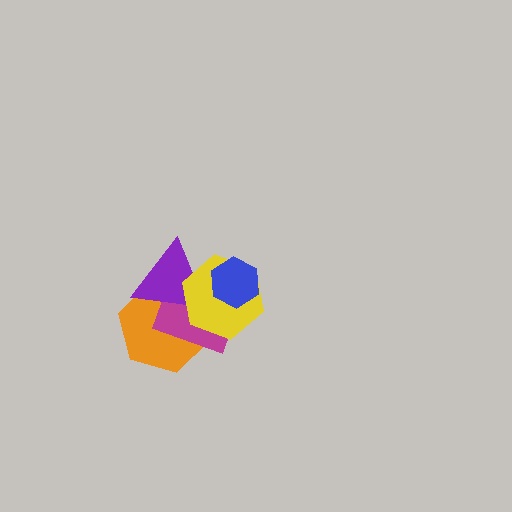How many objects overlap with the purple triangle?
3 objects overlap with the purple triangle.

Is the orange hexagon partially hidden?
Yes, it is partially covered by another shape.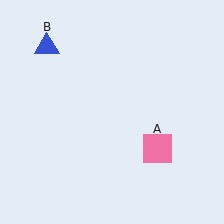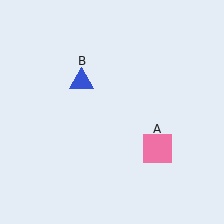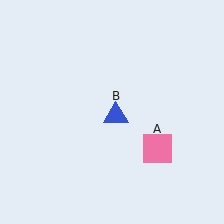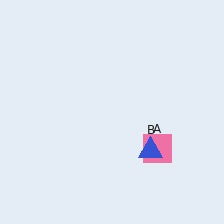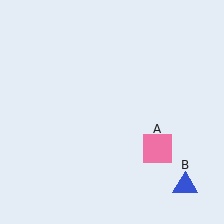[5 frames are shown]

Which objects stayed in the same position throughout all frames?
Pink square (object A) remained stationary.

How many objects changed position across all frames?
1 object changed position: blue triangle (object B).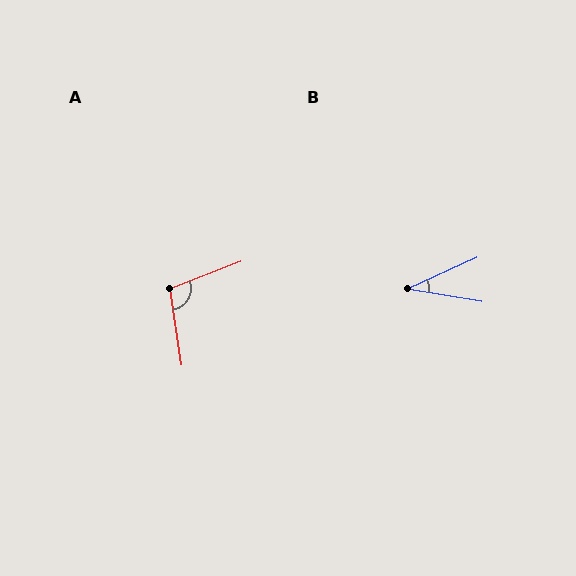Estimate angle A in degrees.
Approximately 103 degrees.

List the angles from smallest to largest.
B (34°), A (103°).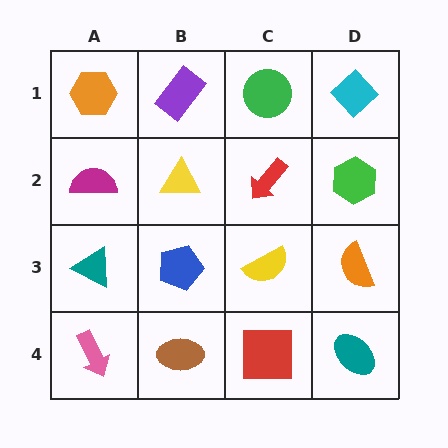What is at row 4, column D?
A teal ellipse.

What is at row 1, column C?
A green circle.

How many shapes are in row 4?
4 shapes.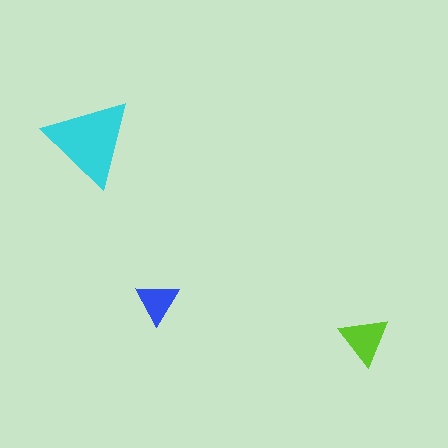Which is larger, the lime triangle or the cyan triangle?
The cyan one.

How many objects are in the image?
There are 3 objects in the image.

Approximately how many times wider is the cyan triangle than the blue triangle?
About 2 times wider.